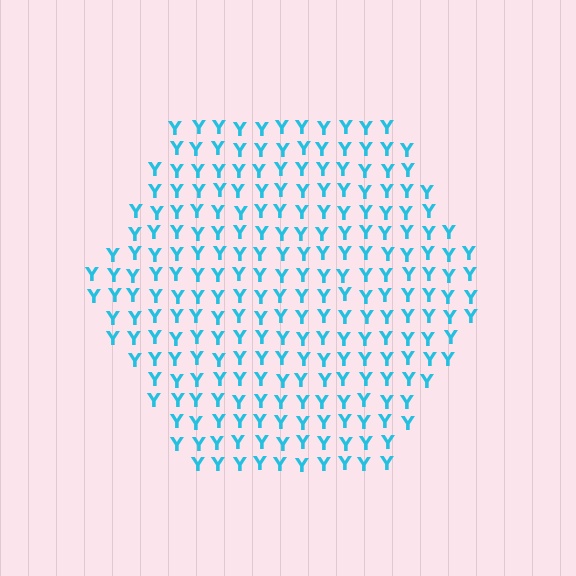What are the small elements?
The small elements are letter Y's.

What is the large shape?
The large shape is a hexagon.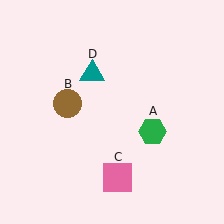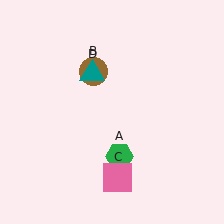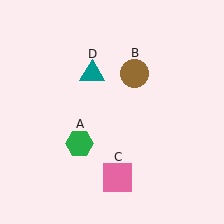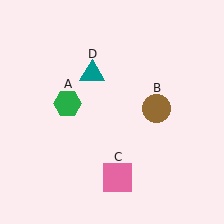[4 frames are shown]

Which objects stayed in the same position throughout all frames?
Pink square (object C) and teal triangle (object D) remained stationary.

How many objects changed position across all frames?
2 objects changed position: green hexagon (object A), brown circle (object B).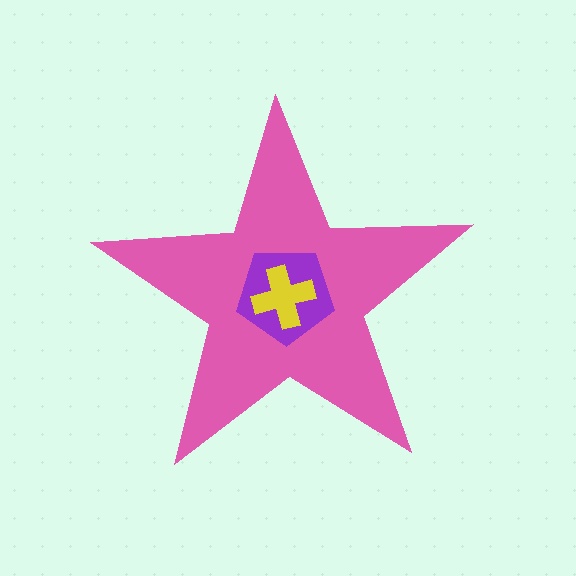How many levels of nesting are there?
3.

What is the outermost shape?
The pink star.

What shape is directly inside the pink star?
The purple pentagon.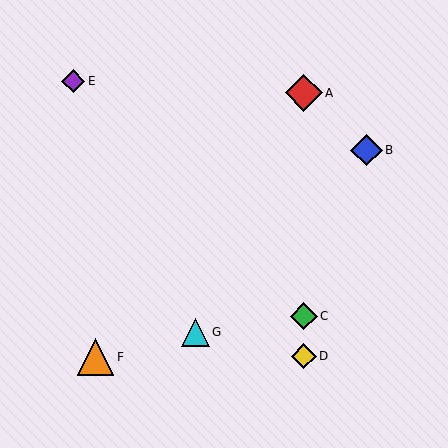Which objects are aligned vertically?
Objects A, C, D are aligned vertically.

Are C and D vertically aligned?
Yes, both are at x≈304.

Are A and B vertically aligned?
No, A is at x≈304 and B is at x≈366.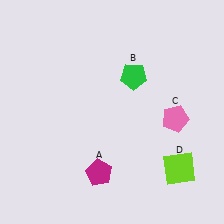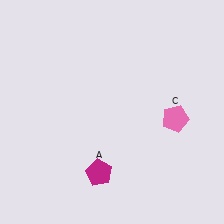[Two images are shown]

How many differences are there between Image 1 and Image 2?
There are 2 differences between the two images.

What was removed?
The green pentagon (B), the lime square (D) were removed in Image 2.